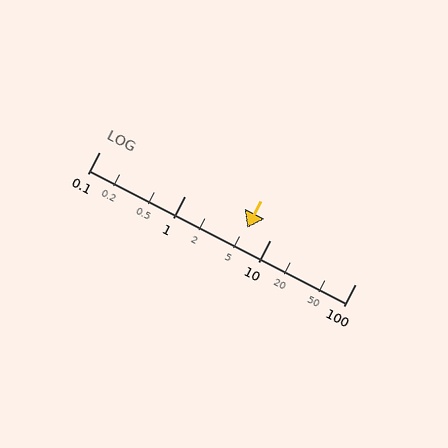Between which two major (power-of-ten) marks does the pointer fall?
The pointer is between 1 and 10.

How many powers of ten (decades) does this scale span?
The scale spans 3 decades, from 0.1 to 100.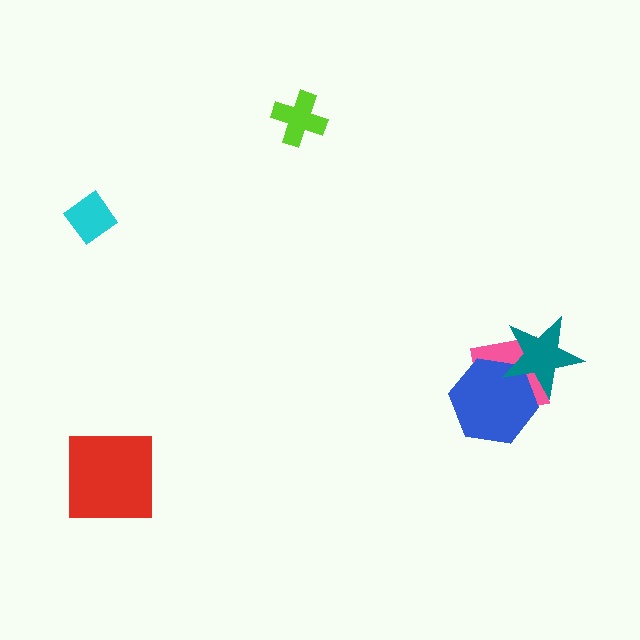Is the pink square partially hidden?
Yes, it is partially covered by another shape.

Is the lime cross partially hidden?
No, no other shape covers it.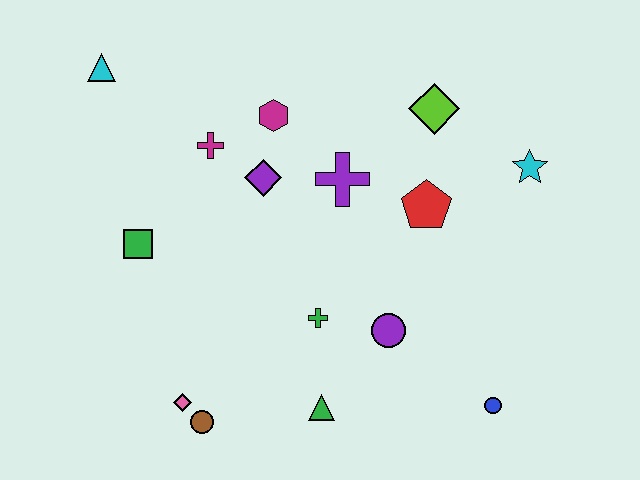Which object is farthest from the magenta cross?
The blue circle is farthest from the magenta cross.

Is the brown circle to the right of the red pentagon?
No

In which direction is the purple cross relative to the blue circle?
The purple cross is above the blue circle.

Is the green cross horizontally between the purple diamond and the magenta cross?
No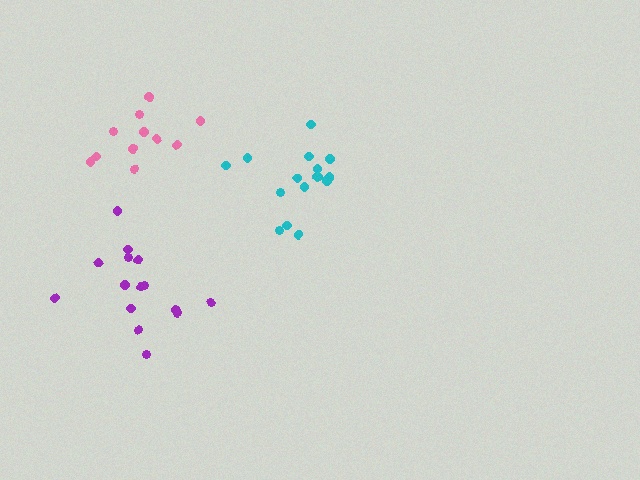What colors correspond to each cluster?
The clusters are colored: purple, cyan, pink.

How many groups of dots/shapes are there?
There are 3 groups.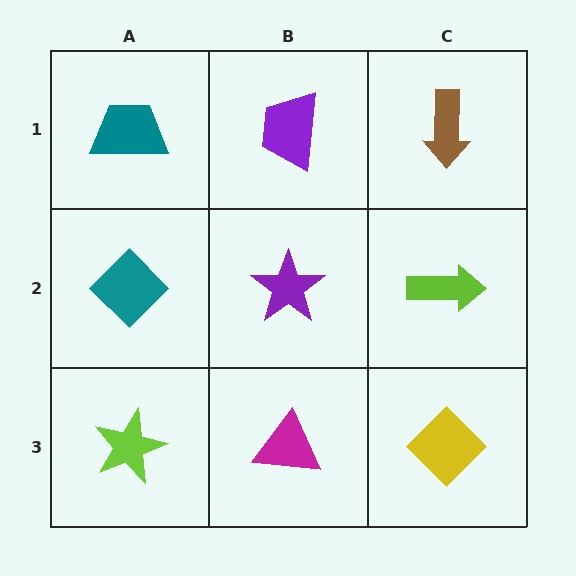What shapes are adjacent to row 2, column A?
A teal trapezoid (row 1, column A), a lime star (row 3, column A), a purple star (row 2, column B).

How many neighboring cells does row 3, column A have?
2.